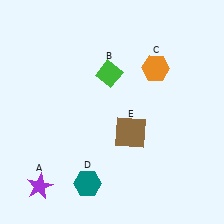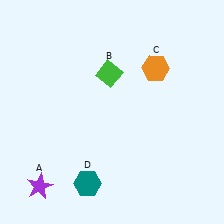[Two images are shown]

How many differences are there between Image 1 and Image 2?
There is 1 difference between the two images.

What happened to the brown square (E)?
The brown square (E) was removed in Image 2. It was in the bottom-right area of Image 1.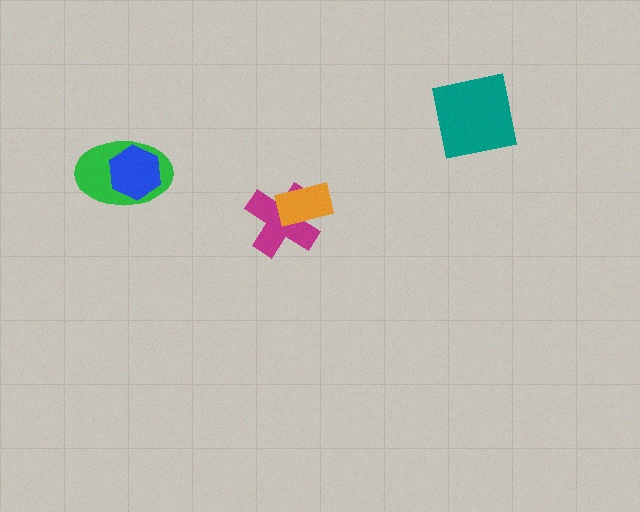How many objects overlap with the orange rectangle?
1 object overlaps with the orange rectangle.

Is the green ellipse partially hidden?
Yes, it is partially covered by another shape.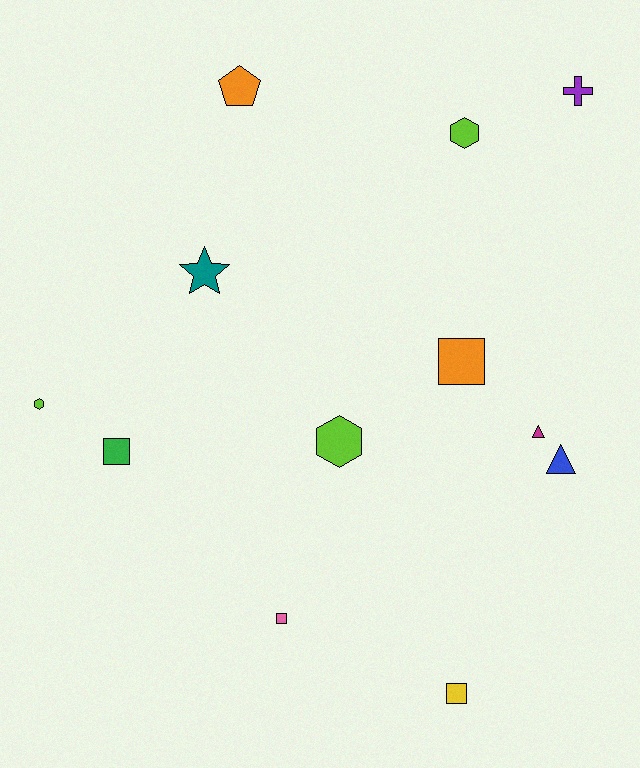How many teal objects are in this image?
There is 1 teal object.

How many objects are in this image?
There are 12 objects.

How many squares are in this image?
There are 4 squares.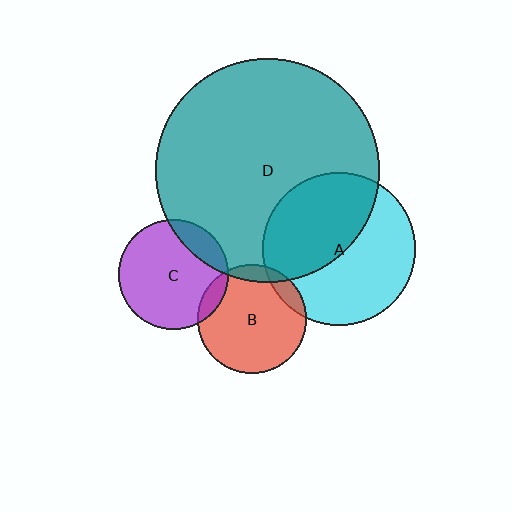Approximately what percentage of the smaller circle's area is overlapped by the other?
Approximately 10%.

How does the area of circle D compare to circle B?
Approximately 4.2 times.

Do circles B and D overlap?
Yes.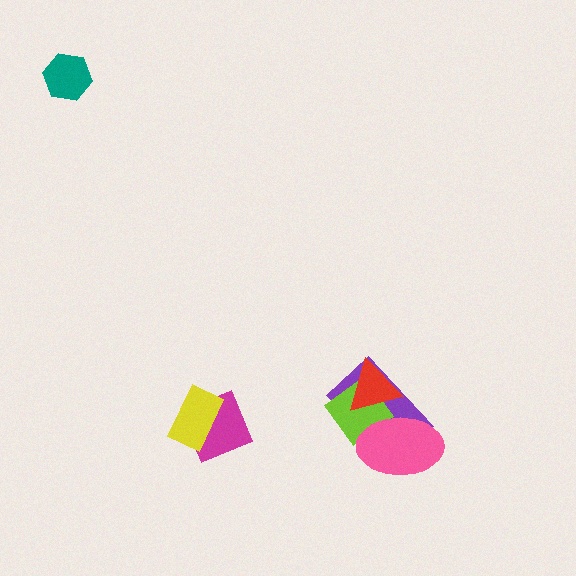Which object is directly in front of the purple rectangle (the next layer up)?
The lime diamond is directly in front of the purple rectangle.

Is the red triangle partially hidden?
Yes, it is partially covered by another shape.